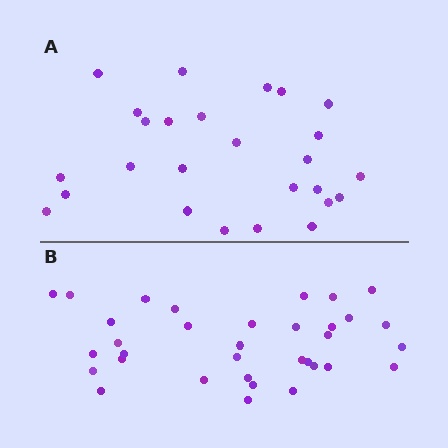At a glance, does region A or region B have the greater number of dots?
Region B (the bottom region) has more dots.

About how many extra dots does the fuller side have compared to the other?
Region B has roughly 8 or so more dots than region A.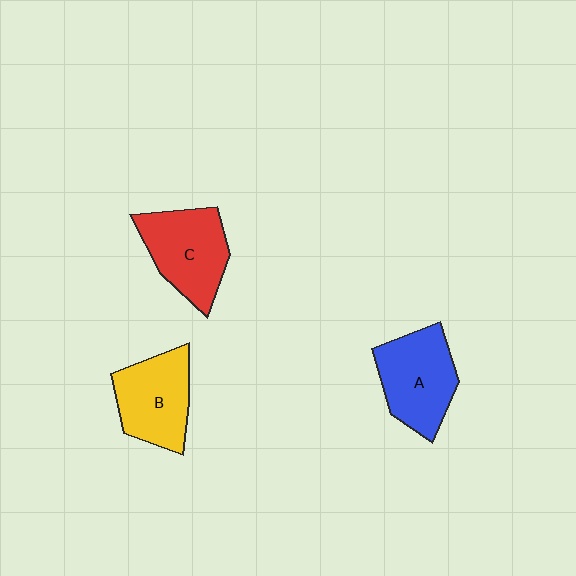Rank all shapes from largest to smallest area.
From largest to smallest: A (blue), C (red), B (yellow).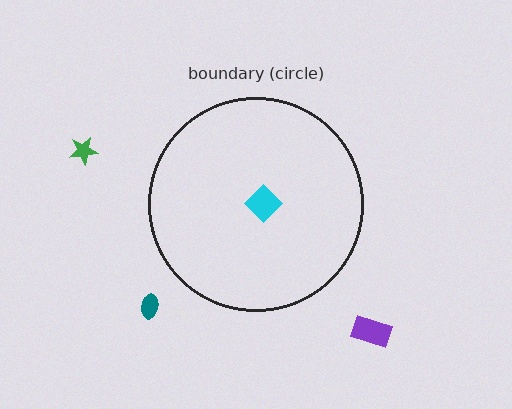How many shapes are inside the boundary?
1 inside, 3 outside.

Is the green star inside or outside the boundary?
Outside.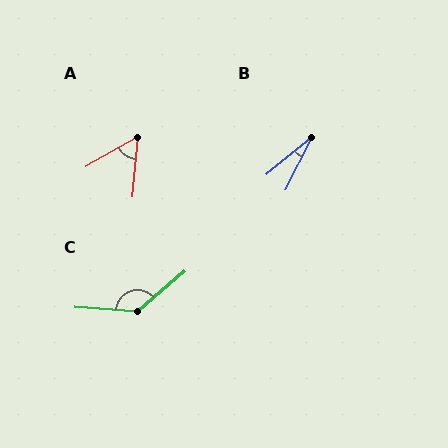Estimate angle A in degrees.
Approximately 55 degrees.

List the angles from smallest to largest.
B (24°), A (55°), C (136°).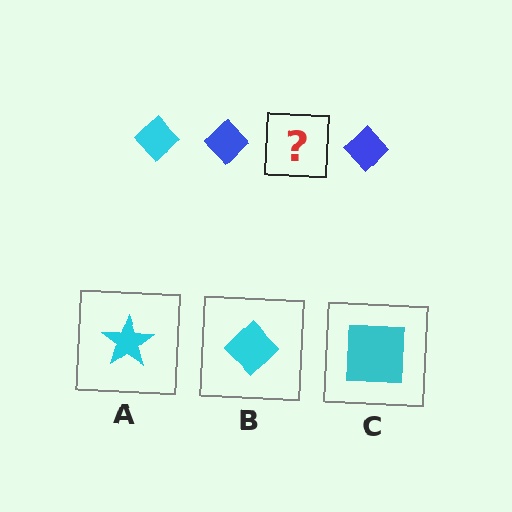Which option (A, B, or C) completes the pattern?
B.